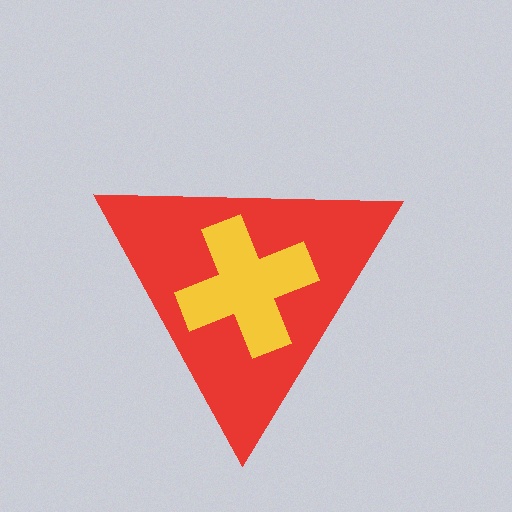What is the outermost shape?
The red triangle.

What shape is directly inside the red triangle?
The yellow cross.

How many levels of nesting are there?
2.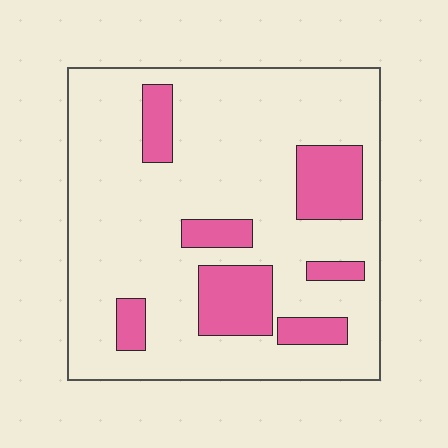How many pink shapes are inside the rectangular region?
7.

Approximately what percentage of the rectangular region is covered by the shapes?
Approximately 20%.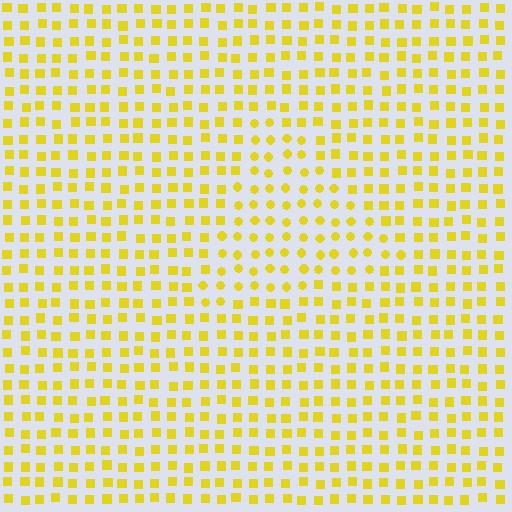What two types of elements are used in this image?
The image uses circles inside the triangle region and squares outside it.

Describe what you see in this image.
The image is filled with small yellow elements arranged in a uniform grid. A triangle-shaped region contains circles, while the surrounding area contains squares. The boundary is defined purely by the change in element shape.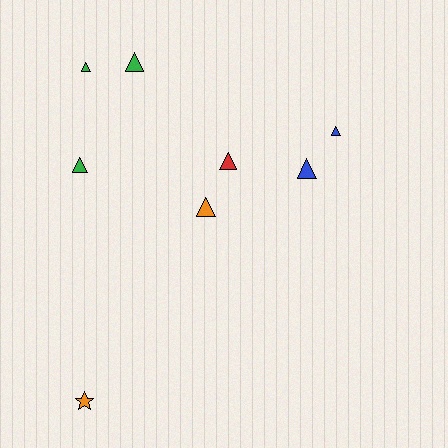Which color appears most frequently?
Green, with 3 objects.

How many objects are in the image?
There are 8 objects.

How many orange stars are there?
There is 1 orange star.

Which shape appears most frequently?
Triangle, with 7 objects.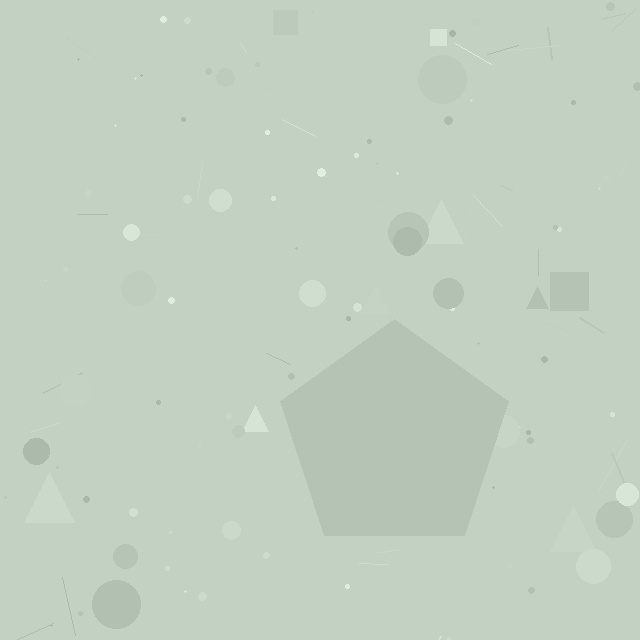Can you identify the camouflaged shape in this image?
The camouflaged shape is a pentagon.